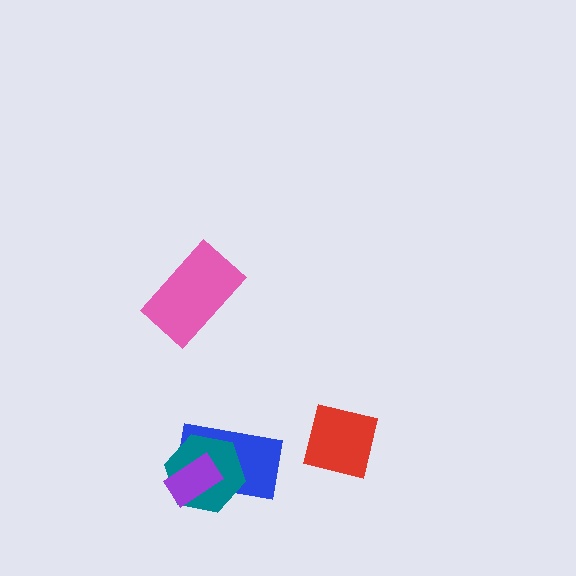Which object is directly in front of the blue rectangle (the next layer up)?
The teal hexagon is directly in front of the blue rectangle.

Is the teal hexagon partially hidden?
Yes, it is partially covered by another shape.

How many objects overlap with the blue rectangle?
2 objects overlap with the blue rectangle.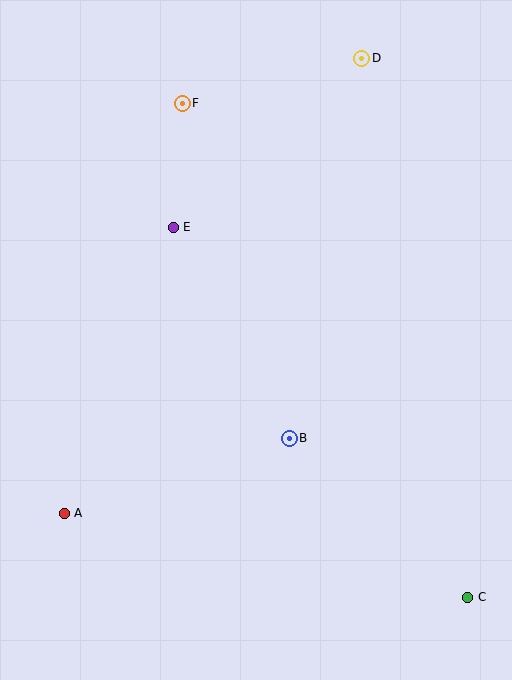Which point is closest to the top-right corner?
Point D is closest to the top-right corner.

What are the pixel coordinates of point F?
Point F is at (182, 103).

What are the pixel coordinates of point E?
Point E is at (173, 227).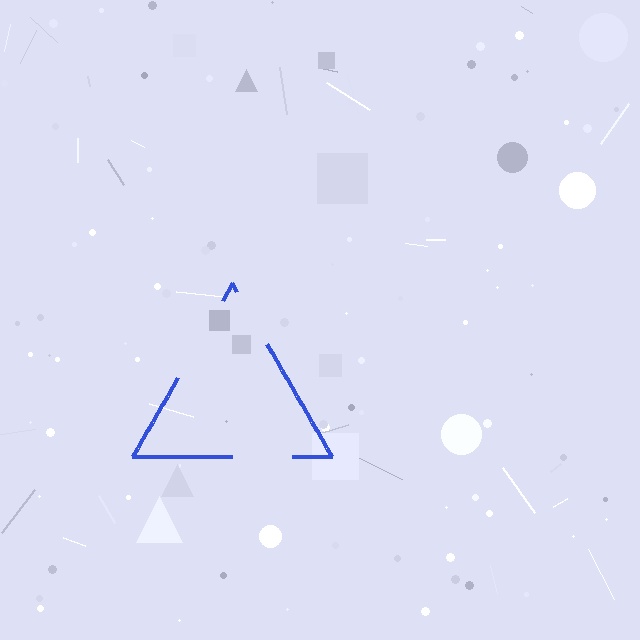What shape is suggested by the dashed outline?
The dashed outline suggests a triangle.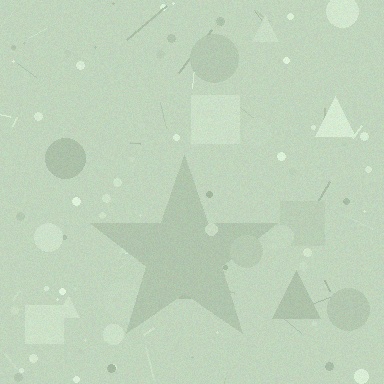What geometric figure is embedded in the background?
A star is embedded in the background.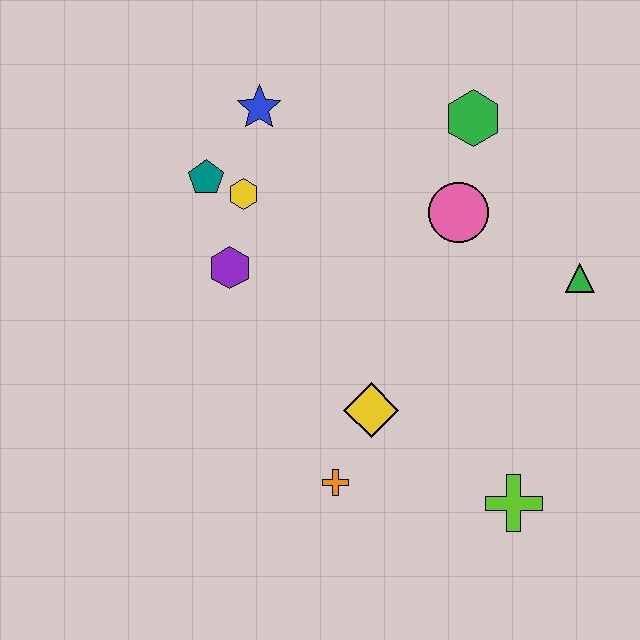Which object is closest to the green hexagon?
The pink circle is closest to the green hexagon.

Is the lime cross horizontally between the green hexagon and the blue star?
No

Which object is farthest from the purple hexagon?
The lime cross is farthest from the purple hexagon.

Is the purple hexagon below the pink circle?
Yes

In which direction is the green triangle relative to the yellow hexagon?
The green triangle is to the right of the yellow hexagon.